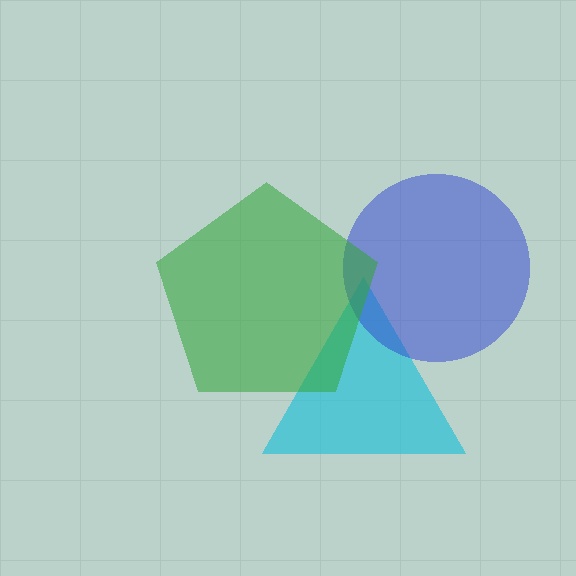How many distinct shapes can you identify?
There are 3 distinct shapes: a cyan triangle, a blue circle, a green pentagon.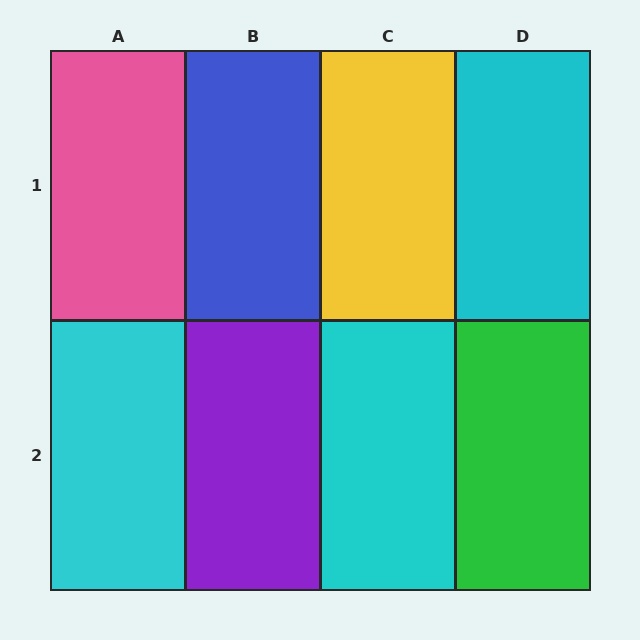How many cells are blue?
1 cell is blue.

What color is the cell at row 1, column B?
Blue.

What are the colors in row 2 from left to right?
Cyan, purple, cyan, green.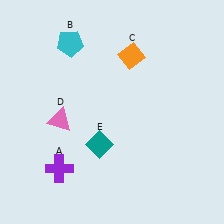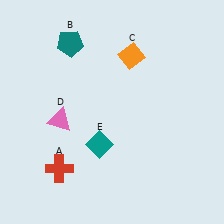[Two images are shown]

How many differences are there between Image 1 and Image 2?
There are 2 differences between the two images.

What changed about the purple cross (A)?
In Image 1, A is purple. In Image 2, it changed to red.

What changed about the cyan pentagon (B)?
In Image 1, B is cyan. In Image 2, it changed to teal.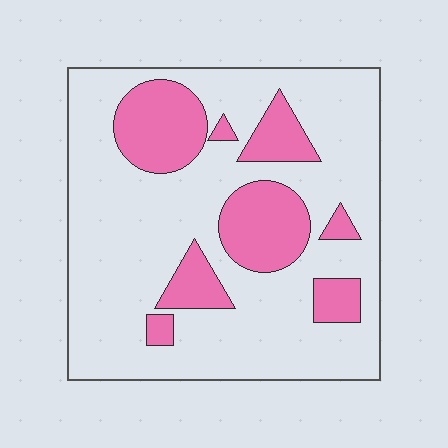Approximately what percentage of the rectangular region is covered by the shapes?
Approximately 25%.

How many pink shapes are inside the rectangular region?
8.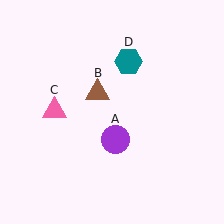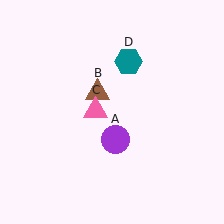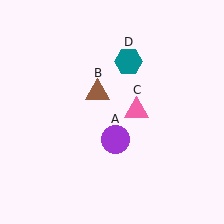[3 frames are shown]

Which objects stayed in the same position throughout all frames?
Purple circle (object A) and brown triangle (object B) and teal hexagon (object D) remained stationary.